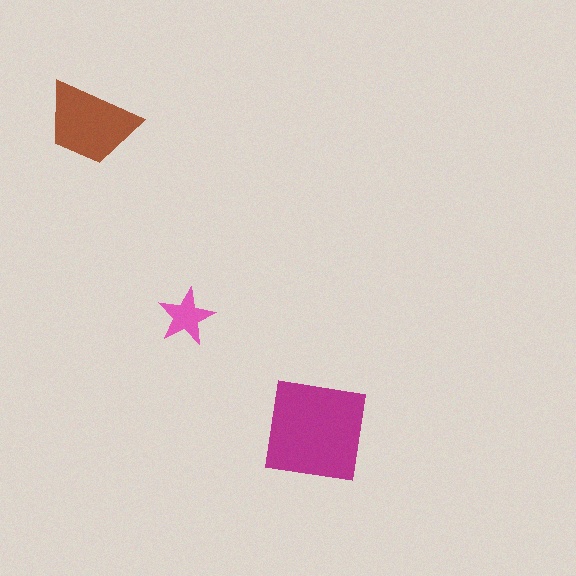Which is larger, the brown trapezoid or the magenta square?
The magenta square.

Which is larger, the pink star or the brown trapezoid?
The brown trapezoid.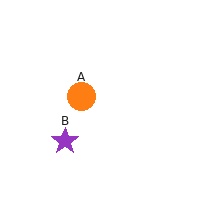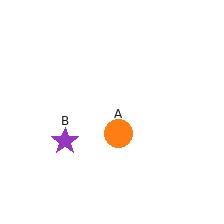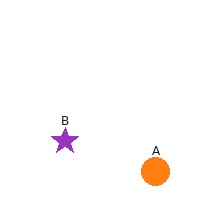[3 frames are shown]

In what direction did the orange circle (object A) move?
The orange circle (object A) moved down and to the right.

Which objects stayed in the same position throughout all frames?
Purple star (object B) remained stationary.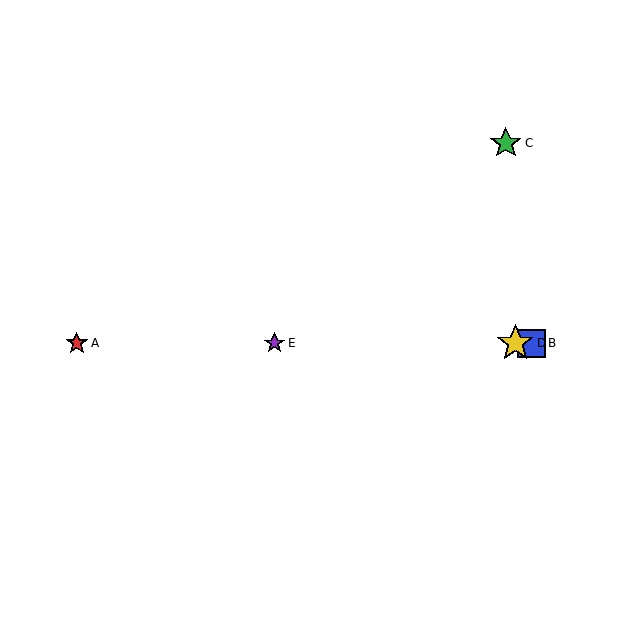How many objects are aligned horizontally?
4 objects (A, B, D, E) are aligned horizontally.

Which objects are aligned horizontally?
Objects A, B, D, E are aligned horizontally.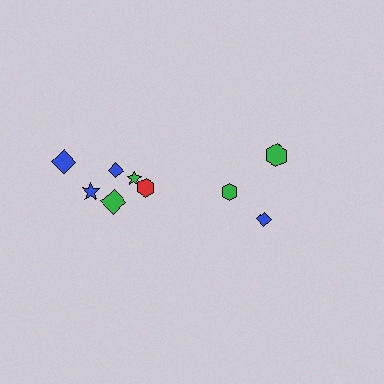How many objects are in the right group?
There are 3 objects.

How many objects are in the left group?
There are 6 objects.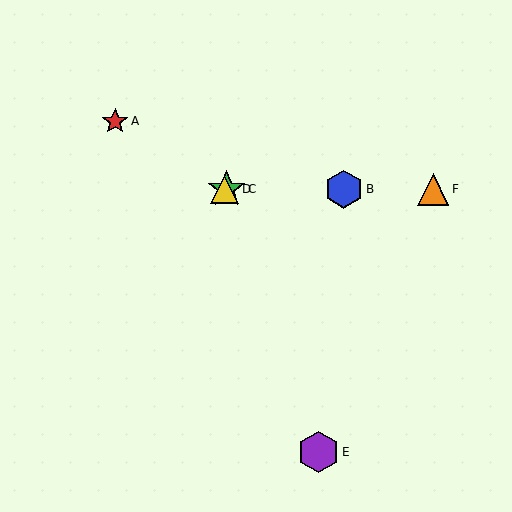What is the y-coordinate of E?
Object E is at y≈452.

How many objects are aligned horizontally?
4 objects (B, C, D, F) are aligned horizontally.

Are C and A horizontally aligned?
No, C is at y≈189 and A is at y≈121.